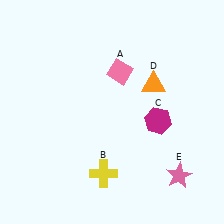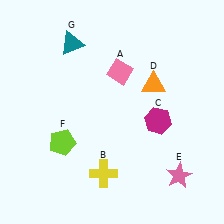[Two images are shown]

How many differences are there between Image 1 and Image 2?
There are 2 differences between the two images.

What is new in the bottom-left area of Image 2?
A lime pentagon (F) was added in the bottom-left area of Image 2.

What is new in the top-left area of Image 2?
A teal triangle (G) was added in the top-left area of Image 2.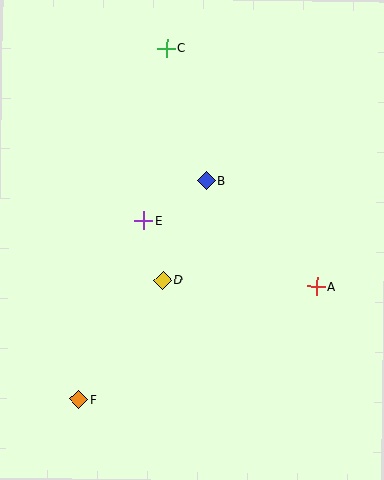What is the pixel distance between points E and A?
The distance between E and A is 185 pixels.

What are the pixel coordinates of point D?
Point D is at (163, 280).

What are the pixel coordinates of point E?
Point E is at (144, 221).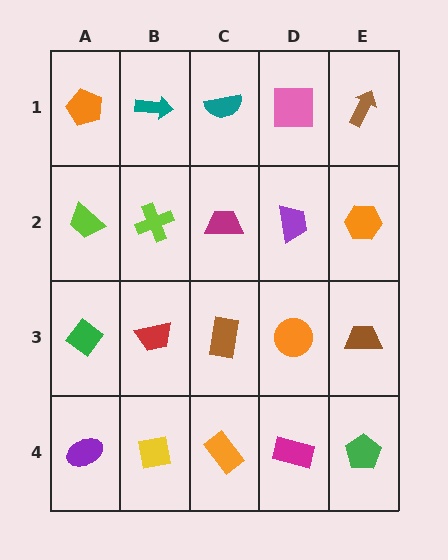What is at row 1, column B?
A teal arrow.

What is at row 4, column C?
An orange rectangle.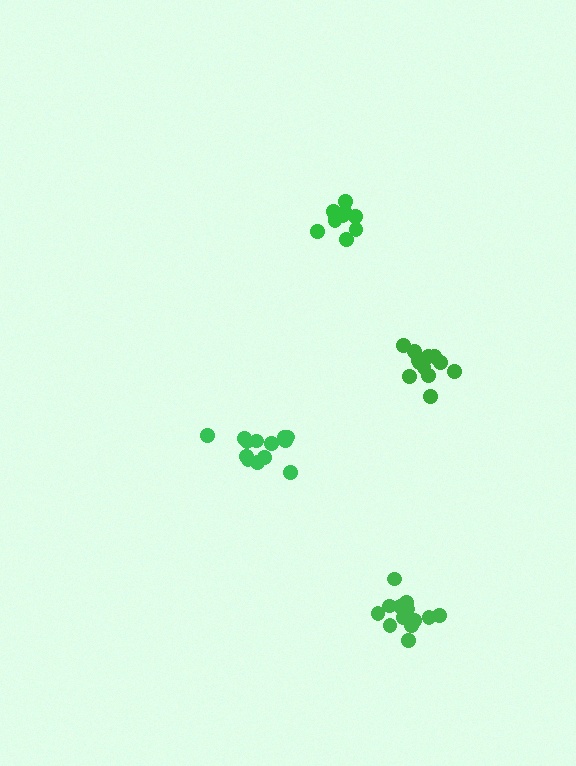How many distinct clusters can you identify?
There are 4 distinct clusters.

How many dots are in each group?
Group 1: 10 dots, Group 2: 13 dots, Group 3: 13 dots, Group 4: 13 dots (49 total).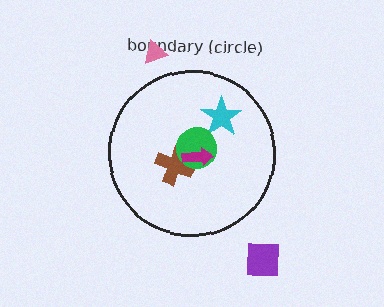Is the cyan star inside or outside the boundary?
Inside.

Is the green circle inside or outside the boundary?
Inside.